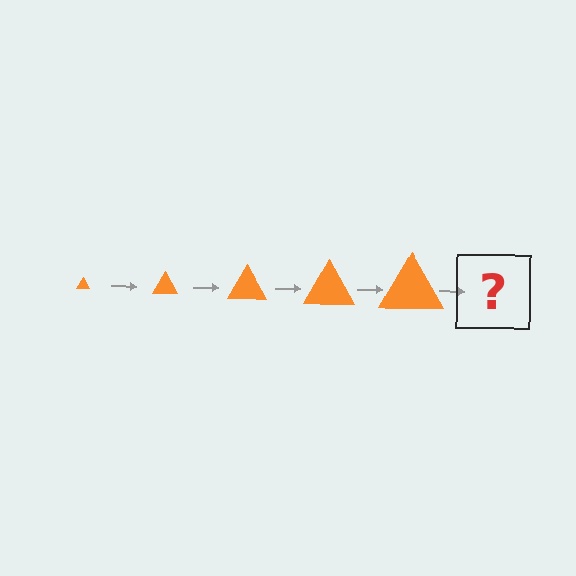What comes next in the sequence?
The next element should be an orange triangle, larger than the previous one.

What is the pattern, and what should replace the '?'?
The pattern is that the triangle gets progressively larger each step. The '?' should be an orange triangle, larger than the previous one.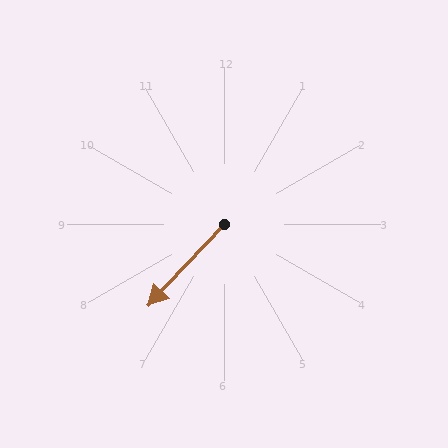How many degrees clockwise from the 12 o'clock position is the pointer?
Approximately 223 degrees.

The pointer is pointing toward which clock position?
Roughly 7 o'clock.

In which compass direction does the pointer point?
Southwest.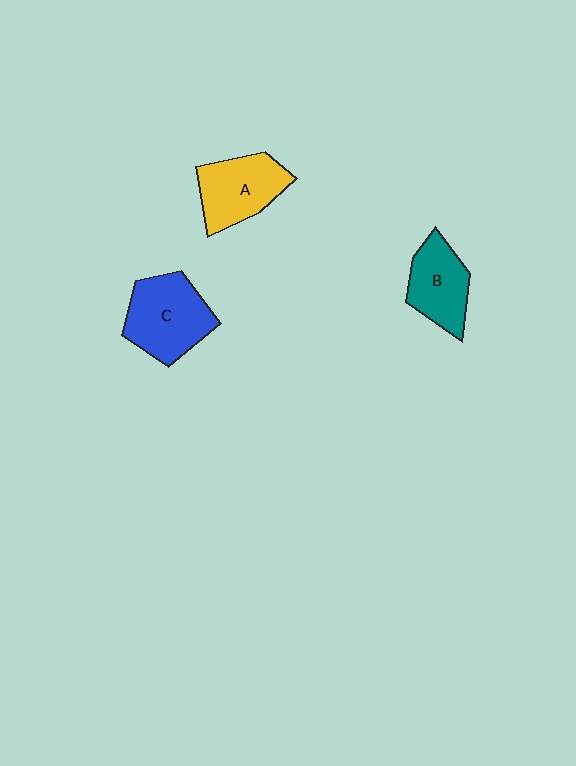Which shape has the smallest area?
Shape B (teal).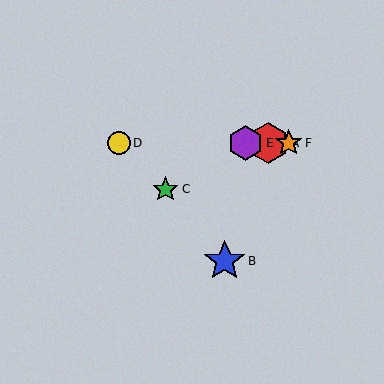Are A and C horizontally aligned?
No, A is at y≈143 and C is at y≈189.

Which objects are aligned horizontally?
Objects A, D, E, F are aligned horizontally.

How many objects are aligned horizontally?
4 objects (A, D, E, F) are aligned horizontally.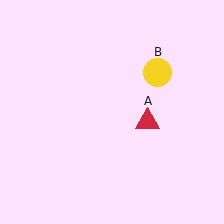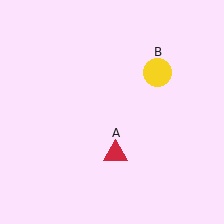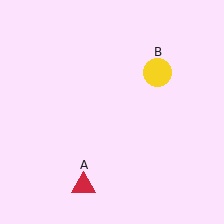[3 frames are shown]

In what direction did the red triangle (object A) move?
The red triangle (object A) moved down and to the left.